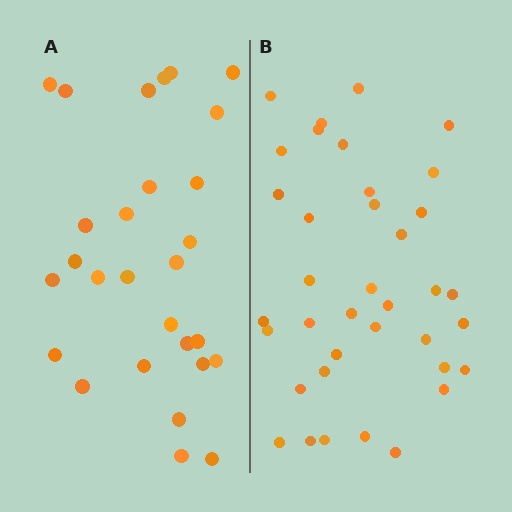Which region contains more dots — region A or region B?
Region B (the right region) has more dots.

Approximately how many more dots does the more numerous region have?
Region B has roughly 8 or so more dots than region A.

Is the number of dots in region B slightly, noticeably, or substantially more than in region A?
Region B has noticeably more, but not dramatically so. The ratio is roughly 1.3 to 1.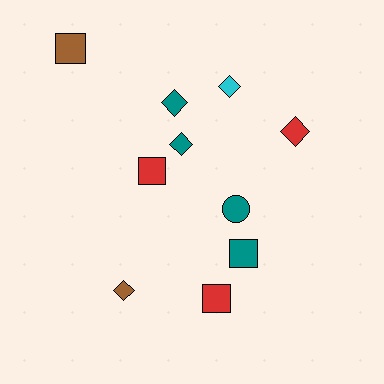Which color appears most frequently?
Teal, with 4 objects.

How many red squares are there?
There are 2 red squares.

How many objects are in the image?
There are 10 objects.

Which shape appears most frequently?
Diamond, with 5 objects.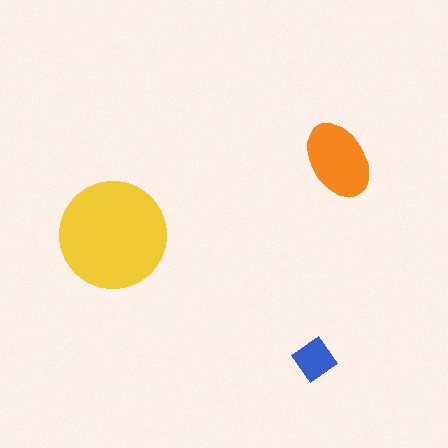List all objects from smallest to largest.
The blue diamond, the orange ellipse, the yellow circle.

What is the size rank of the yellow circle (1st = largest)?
1st.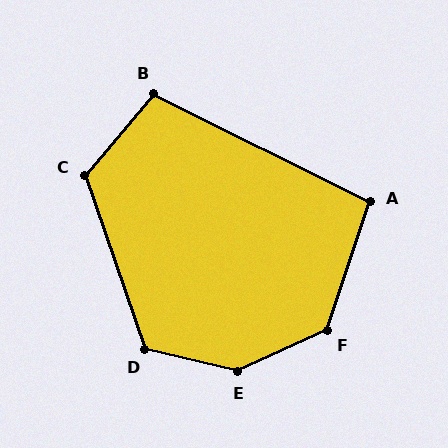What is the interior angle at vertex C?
Approximately 120 degrees (obtuse).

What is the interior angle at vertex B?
Approximately 104 degrees (obtuse).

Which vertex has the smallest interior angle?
A, at approximately 98 degrees.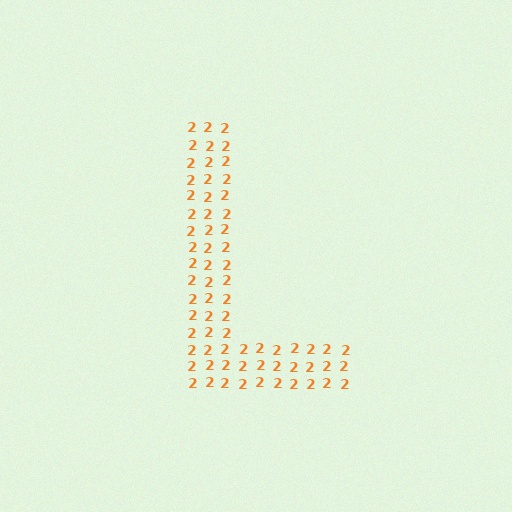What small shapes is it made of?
It is made of small digit 2's.